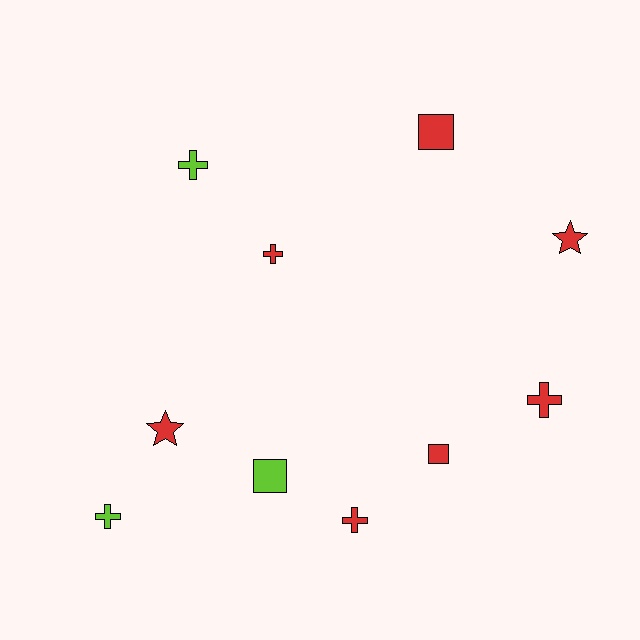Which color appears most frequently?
Red, with 7 objects.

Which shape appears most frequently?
Cross, with 5 objects.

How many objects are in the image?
There are 10 objects.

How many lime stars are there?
There are no lime stars.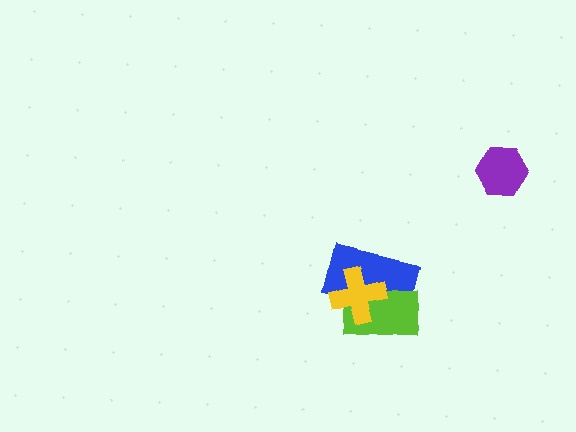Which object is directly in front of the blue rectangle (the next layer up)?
The lime rectangle is directly in front of the blue rectangle.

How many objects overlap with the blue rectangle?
2 objects overlap with the blue rectangle.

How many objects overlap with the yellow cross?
2 objects overlap with the yellow cross.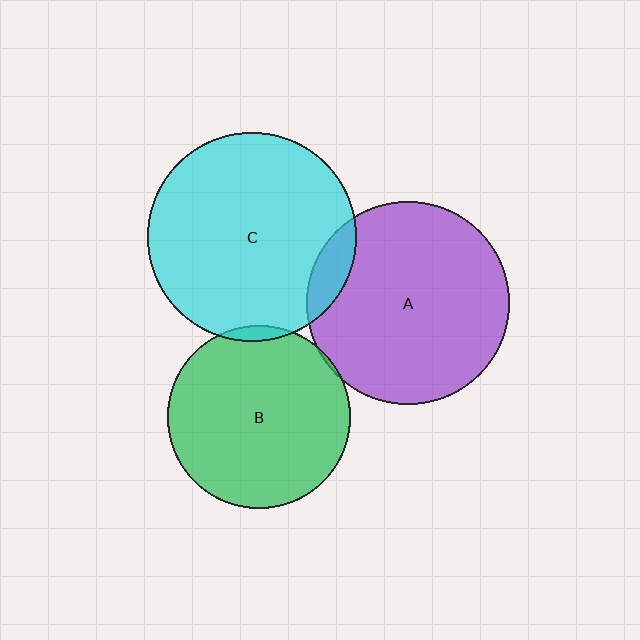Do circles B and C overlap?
Yes.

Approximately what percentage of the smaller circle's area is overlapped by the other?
Approximately 5%.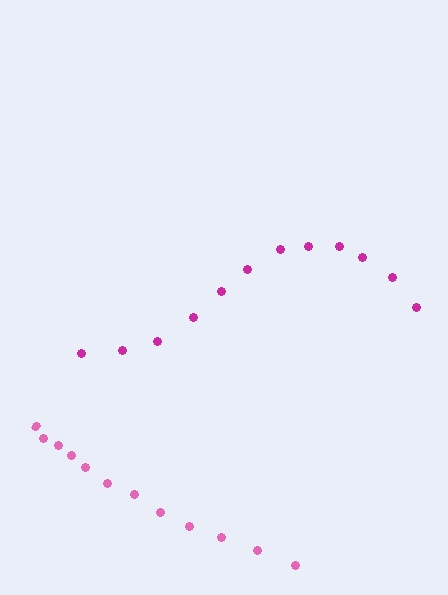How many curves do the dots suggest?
There are 2 distinct paths.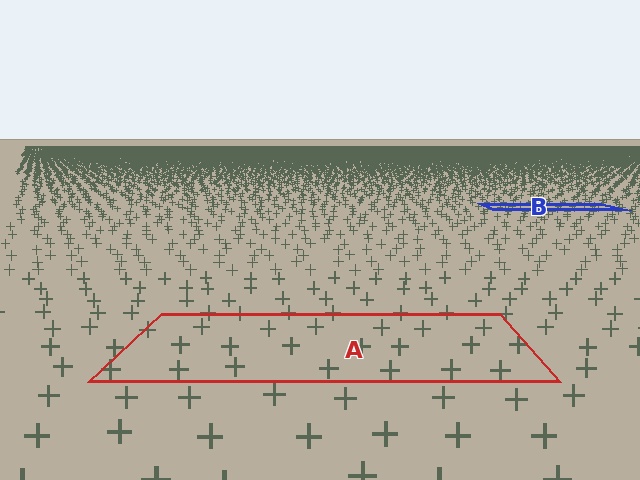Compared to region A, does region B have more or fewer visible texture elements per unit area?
Region B has more texture elements per unit area — they are packed more densely because it is farther away.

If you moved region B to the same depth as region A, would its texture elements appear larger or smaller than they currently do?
They would appear larger. At a closer depth, the same texture elements are projected at a bigger on-screen size.